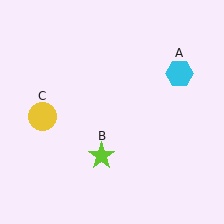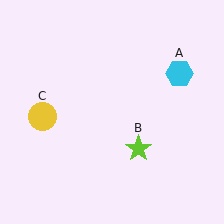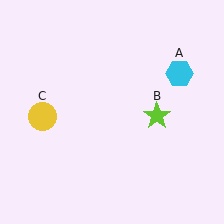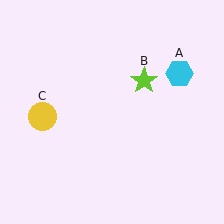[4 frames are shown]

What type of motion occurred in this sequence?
The lime star (object B) rotated counterclockwise around the center of the scene.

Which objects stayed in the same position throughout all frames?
Cyan hexagon (object A) and yellow circle (object C) remained stationary.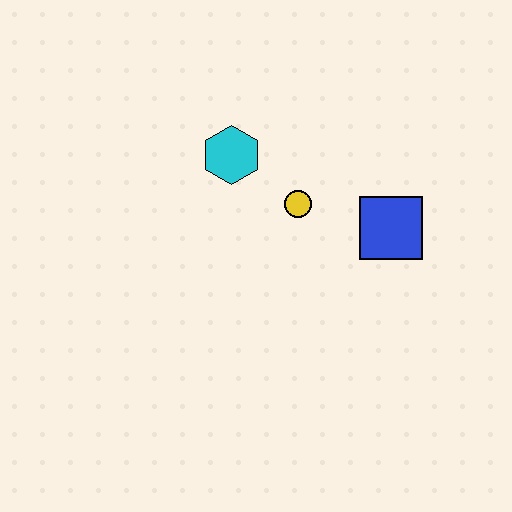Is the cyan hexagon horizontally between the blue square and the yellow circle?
No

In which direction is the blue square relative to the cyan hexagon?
The blue square is to the right of the cyan hexagon.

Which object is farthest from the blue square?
The cyan hexagon is farthest from the blue square.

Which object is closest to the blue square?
The yellow circle is closest to the blue square.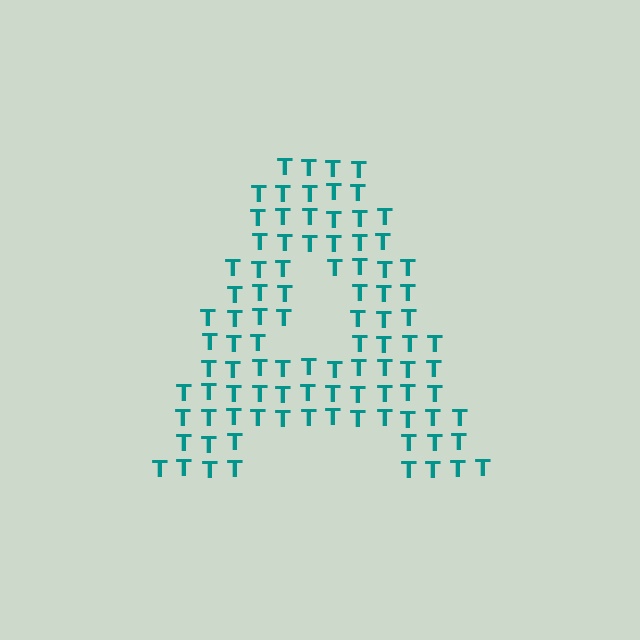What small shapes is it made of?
It is made of small letter T's.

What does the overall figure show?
The overall figure shows the letter A.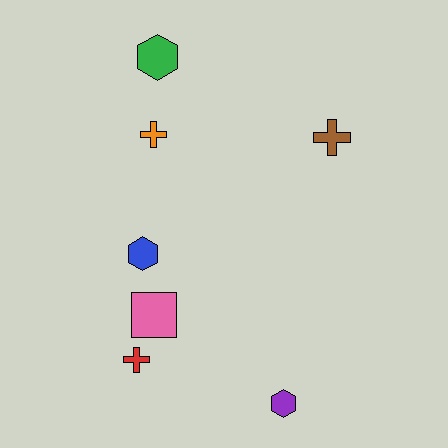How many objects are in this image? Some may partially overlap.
There are 7 objects.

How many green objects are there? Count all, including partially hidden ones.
There is 1 green object.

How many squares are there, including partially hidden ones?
There is 1 square.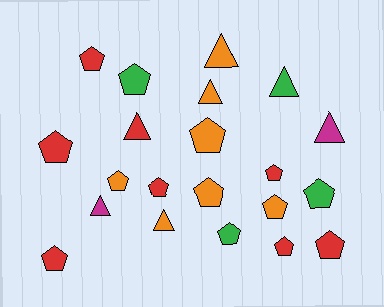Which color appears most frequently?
Red, with 8 objects.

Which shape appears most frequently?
Pentagon, with 14 objects.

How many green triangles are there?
There is 1 green triangle.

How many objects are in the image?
There are 21 objects.